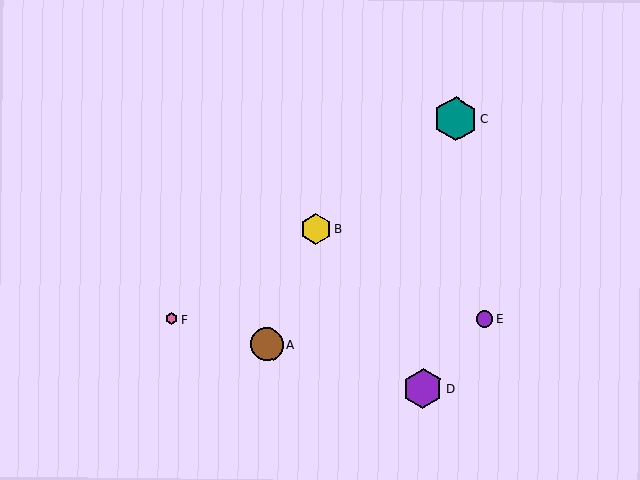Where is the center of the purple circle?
The center of the purple circle is at (485, 319).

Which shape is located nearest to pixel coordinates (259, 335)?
The brown circle (labeled A) at (267, 344) is nearest to that location.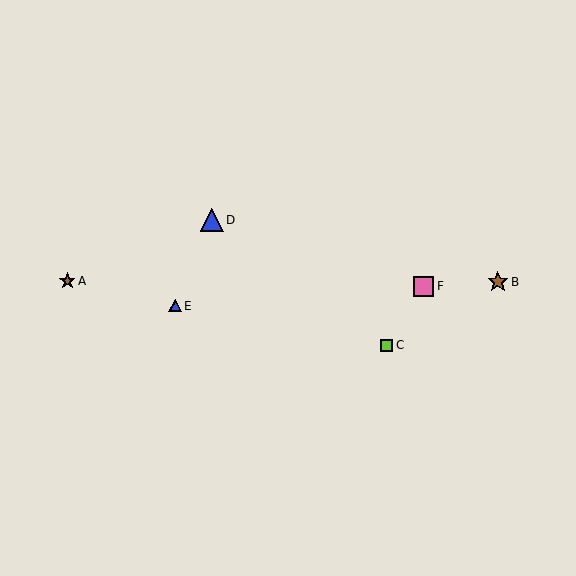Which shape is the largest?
The blue triangle (labeled D) is the largest.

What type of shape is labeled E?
Shape E is a blue triangle.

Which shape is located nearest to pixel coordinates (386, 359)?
The lime square (labeled C) at (386, 345) is nearest to that location.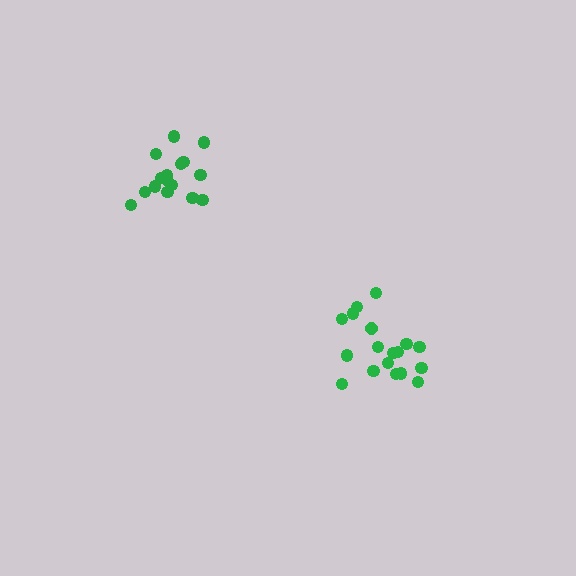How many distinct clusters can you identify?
There are 2 distinct clusters.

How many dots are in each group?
Group 1: 18 dots, Group 2: 16 dots (34 total).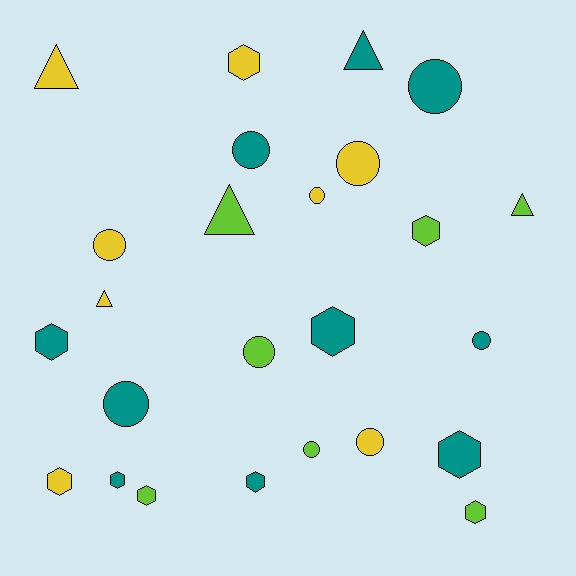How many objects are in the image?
There are 25 objects.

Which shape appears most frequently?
Hexagon, with 10 objects.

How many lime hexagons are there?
There are 3 lime hexagons.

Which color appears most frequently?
Teal, with 10 objects.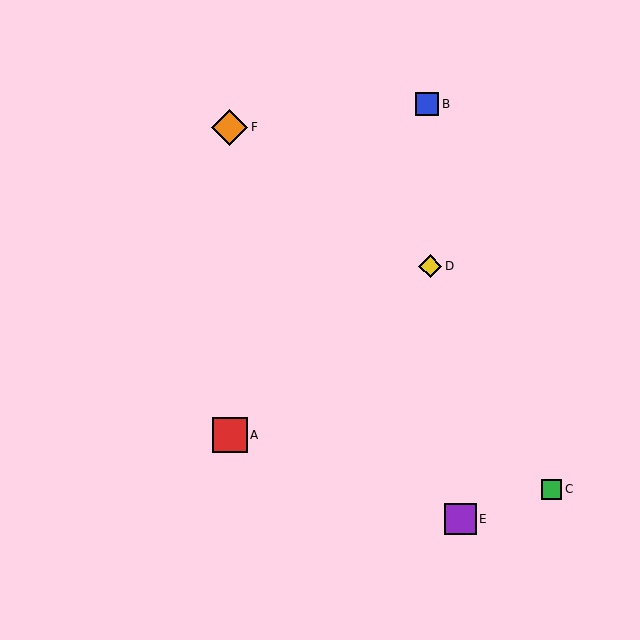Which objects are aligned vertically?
Objects A, F are aligned vertically.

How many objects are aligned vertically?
2 objects (A, F) are aligned vertically.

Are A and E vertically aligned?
No, A is at x≈230 and E is at x≈461.